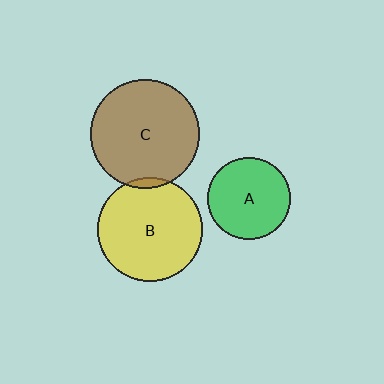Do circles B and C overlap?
Yes.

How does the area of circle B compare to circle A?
Approximately 1.6 times.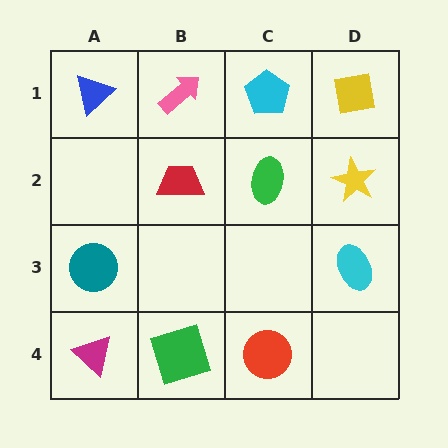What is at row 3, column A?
A teal circle.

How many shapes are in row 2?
3 shapes.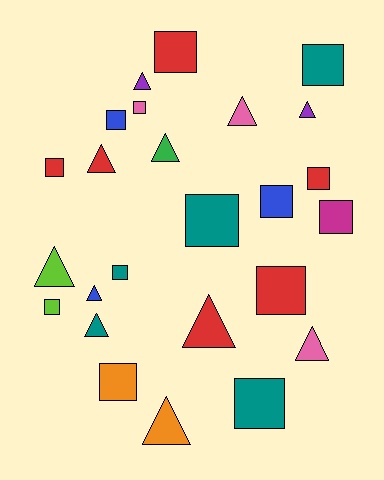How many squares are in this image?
There are 14 squares.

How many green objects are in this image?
There is 1 green object.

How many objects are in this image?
There are 25 objects.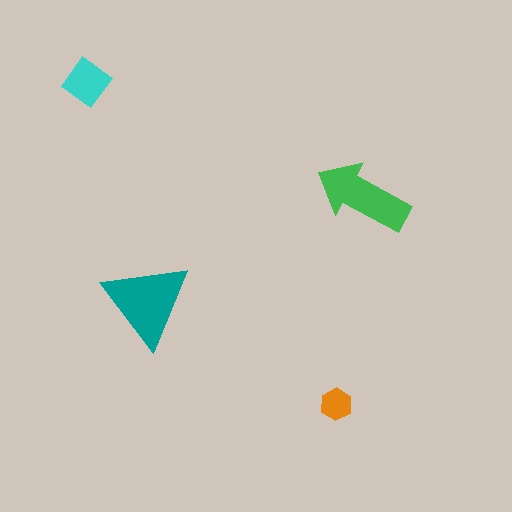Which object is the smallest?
The orange hexagon.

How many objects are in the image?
There are 4 objects in the image.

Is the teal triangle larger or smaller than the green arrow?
Larger.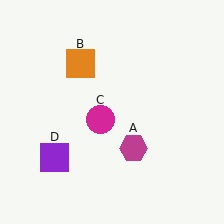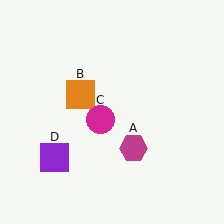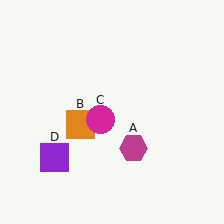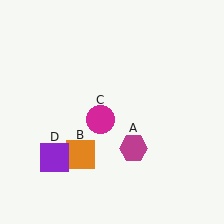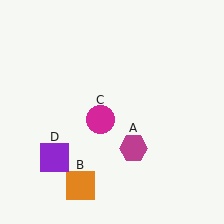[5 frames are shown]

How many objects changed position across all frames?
1 object changed position: orange square (object B).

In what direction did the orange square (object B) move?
The orange square (object B) moved down.